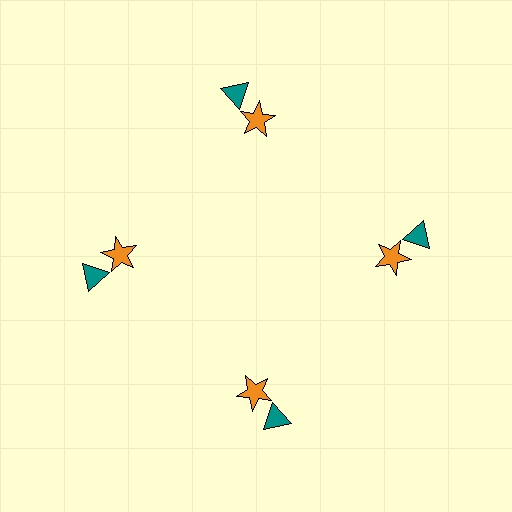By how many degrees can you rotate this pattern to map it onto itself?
The pattern maps onto itself every 90 degrees of rotation.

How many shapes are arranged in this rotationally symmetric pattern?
There are 8 shapes, arranged in 4 groups of 2.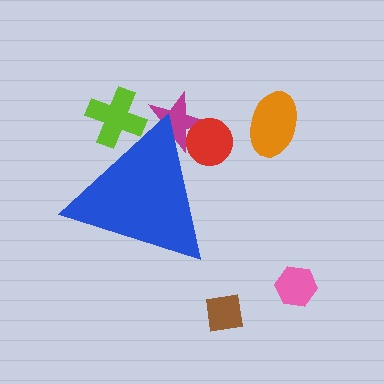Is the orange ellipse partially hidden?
No, the orange ellipse is fully visible.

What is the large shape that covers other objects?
A blue triangle.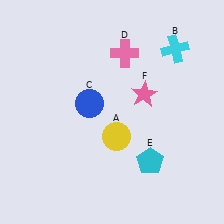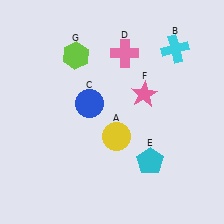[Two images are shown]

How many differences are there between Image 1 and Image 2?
There is 1 difference between the two images.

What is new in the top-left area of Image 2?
A lime hexagon (G) was added in the top-left area of Image 2.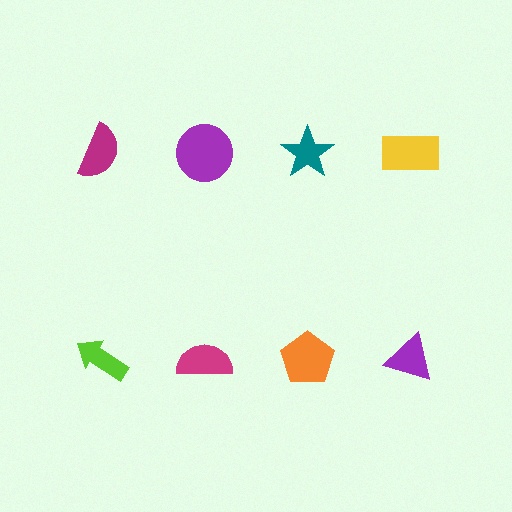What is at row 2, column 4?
A purple triangle.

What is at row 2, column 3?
An orange pentagon.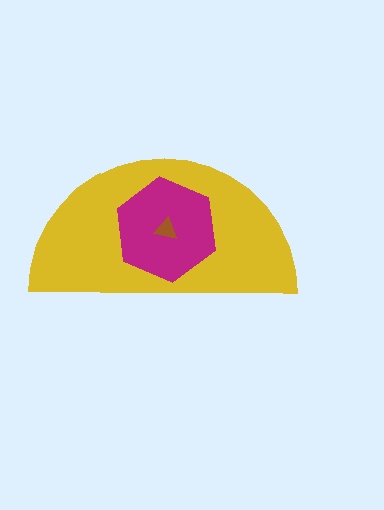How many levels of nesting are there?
3.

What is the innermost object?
The brown triangle.